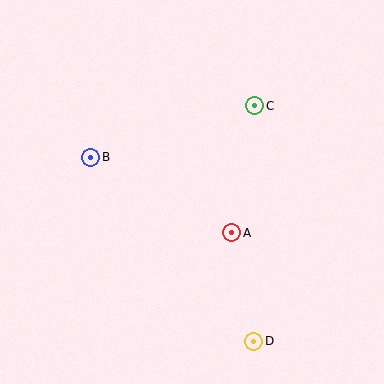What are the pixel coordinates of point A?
Point A is at (232, 233).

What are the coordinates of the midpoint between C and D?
The midpoint between C and D is at (254, 223).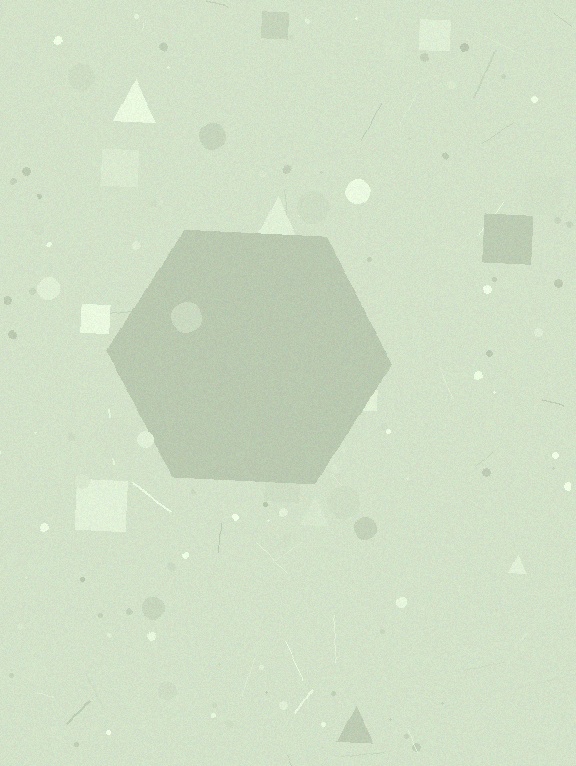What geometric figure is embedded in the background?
A hexagon is embedded in the background.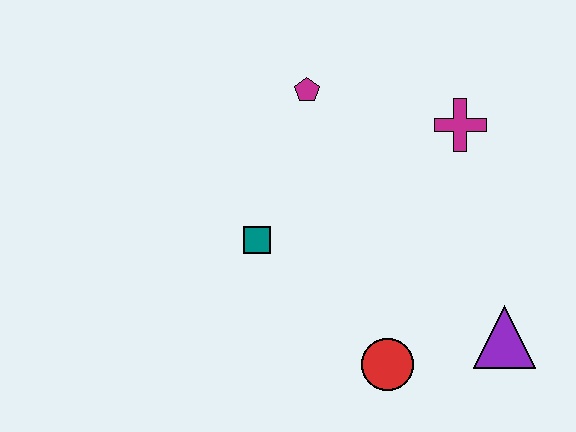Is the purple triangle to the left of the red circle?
No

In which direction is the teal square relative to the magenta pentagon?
The teal square is below the magenta pentagon.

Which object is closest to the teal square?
The magenta pentagon is closest to the teal square.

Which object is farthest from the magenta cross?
The red circle is farthest from the magenta cross.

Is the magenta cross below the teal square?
No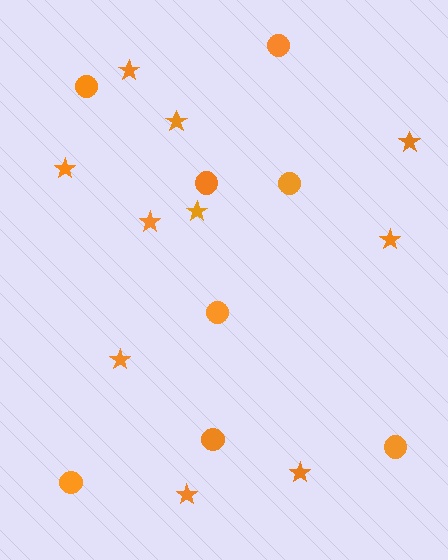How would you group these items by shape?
There are 2 groups: one group of stars (10) and one group of circles (8).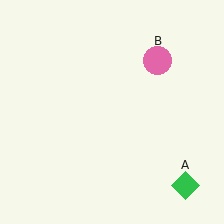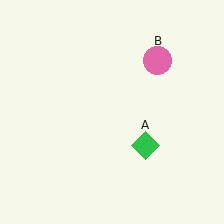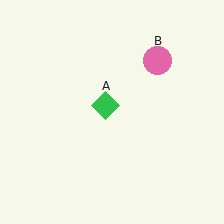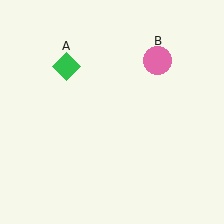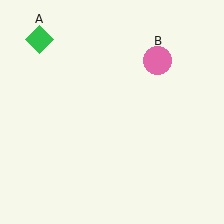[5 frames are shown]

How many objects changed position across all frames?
1 object changed position: green diamond (object A).